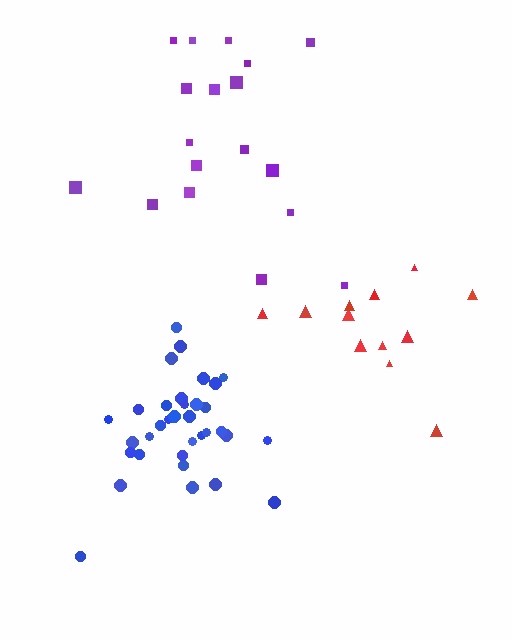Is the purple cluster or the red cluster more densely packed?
Red.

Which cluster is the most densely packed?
Blue.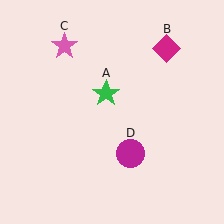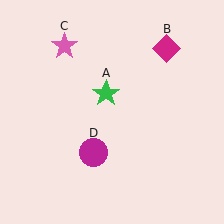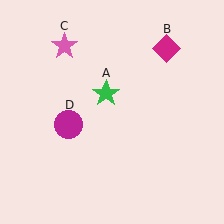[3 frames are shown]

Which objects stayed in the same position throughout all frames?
Green star (object A) and magenta diamond (object B) and pink star (object C) remained stationary.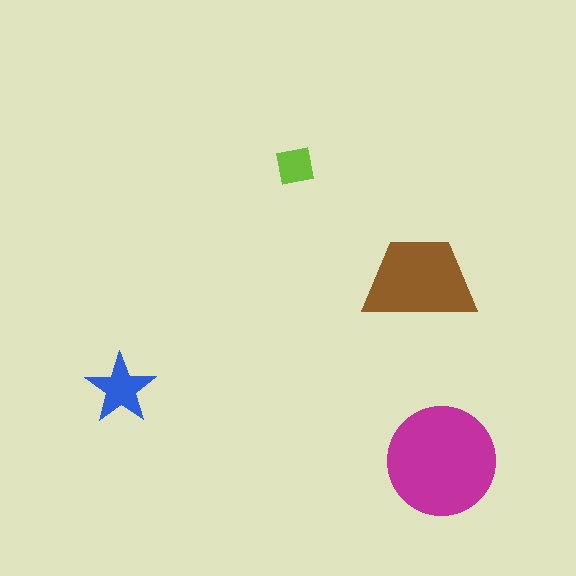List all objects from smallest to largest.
The lime square, the blue star, the brown trapezoid, the magenta circle.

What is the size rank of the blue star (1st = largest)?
3rd.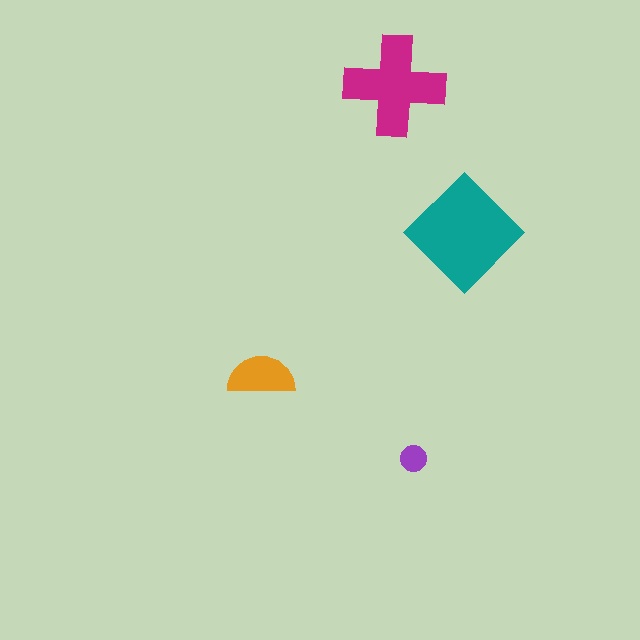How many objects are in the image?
There are 4 objects in the image.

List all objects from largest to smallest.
The teal diamond, the magenta cross, the orange semicircle, the purple circle.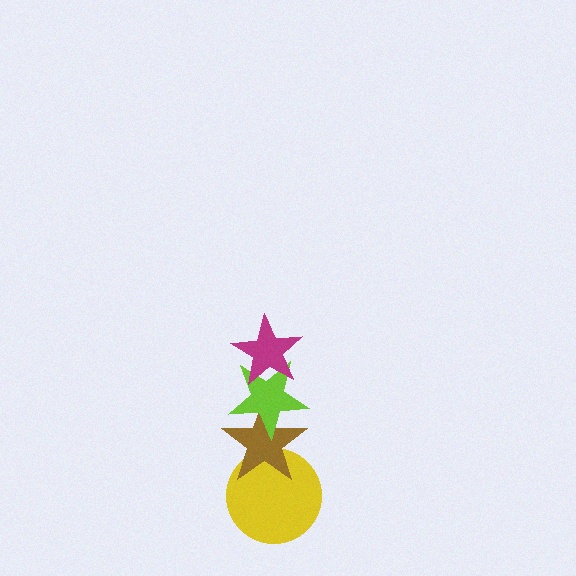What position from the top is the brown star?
The brown star is 3rd from the top.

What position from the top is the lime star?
The lime star is 2nd from the top.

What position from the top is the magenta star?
The magenta star is 1st from the top.